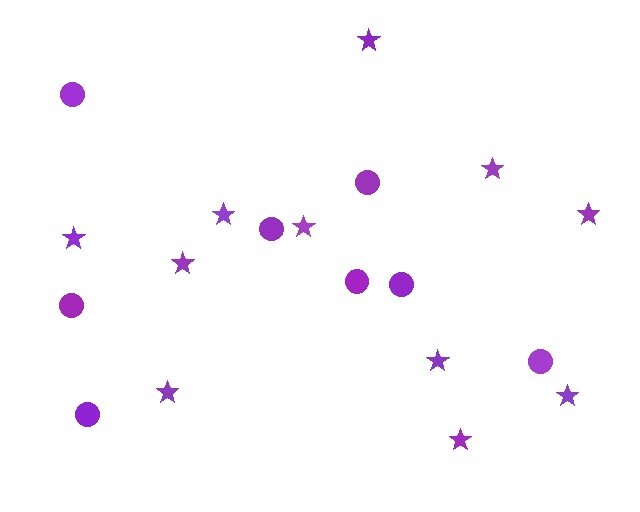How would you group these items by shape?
There are 2 groups: one group of circles (8) and one group of stars (11).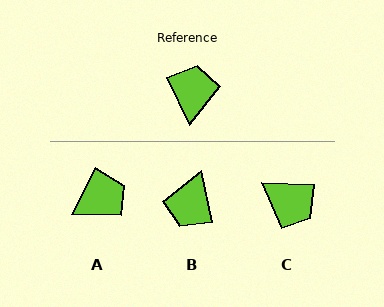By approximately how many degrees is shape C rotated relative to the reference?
Approximately 118 degrees clockwise.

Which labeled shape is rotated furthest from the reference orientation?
B, about 166 degrees away.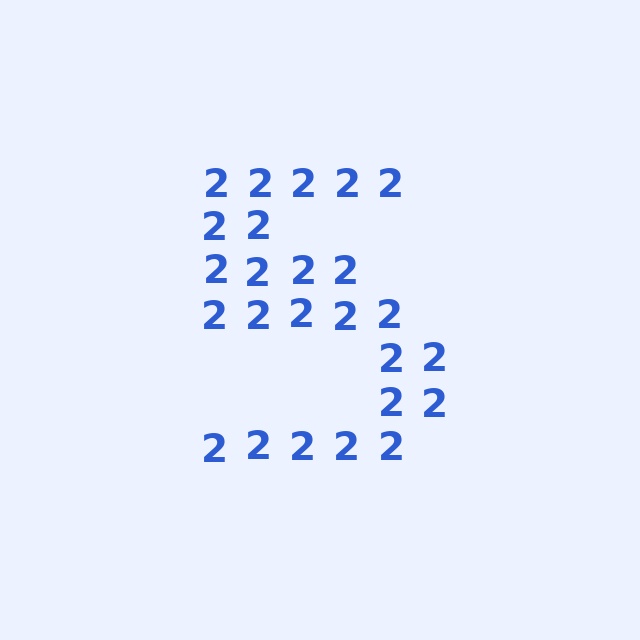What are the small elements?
The small elements are digit 2's.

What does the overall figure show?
The overall figure shows the digit 5.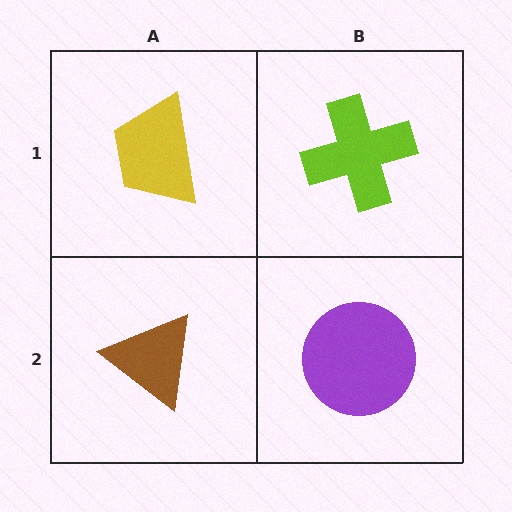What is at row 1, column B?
A lime cross.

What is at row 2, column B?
A purple circle.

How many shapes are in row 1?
2 shapes.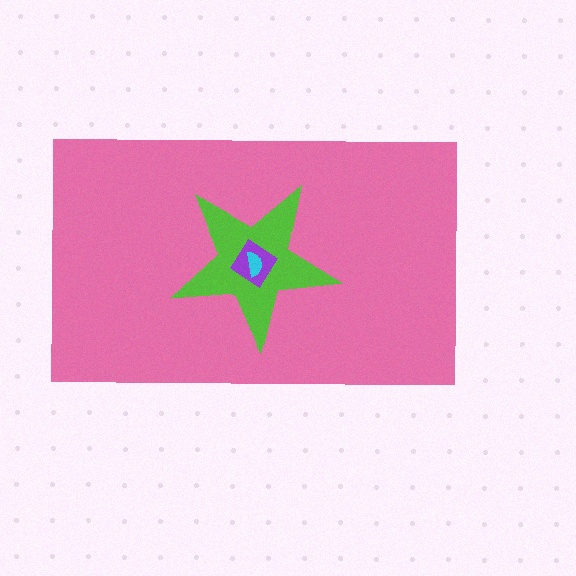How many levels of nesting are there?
4.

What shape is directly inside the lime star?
The purple diamond.